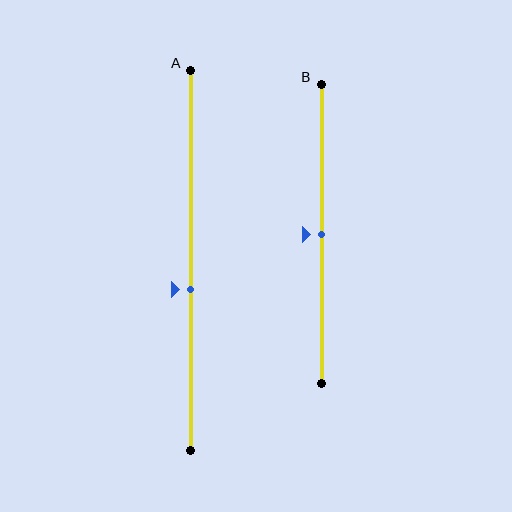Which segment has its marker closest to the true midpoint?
Segment B has its marker closest to the true midpoint.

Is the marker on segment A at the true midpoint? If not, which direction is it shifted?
No, the marker on segment A is shifted downward by about 8% of the segment length.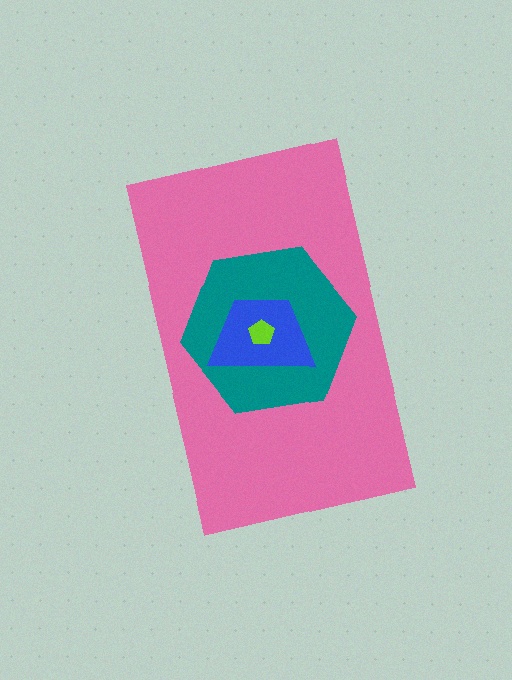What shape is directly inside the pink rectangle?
The teal hexagon.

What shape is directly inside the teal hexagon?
The blue trapezoid.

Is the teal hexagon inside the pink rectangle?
Yes.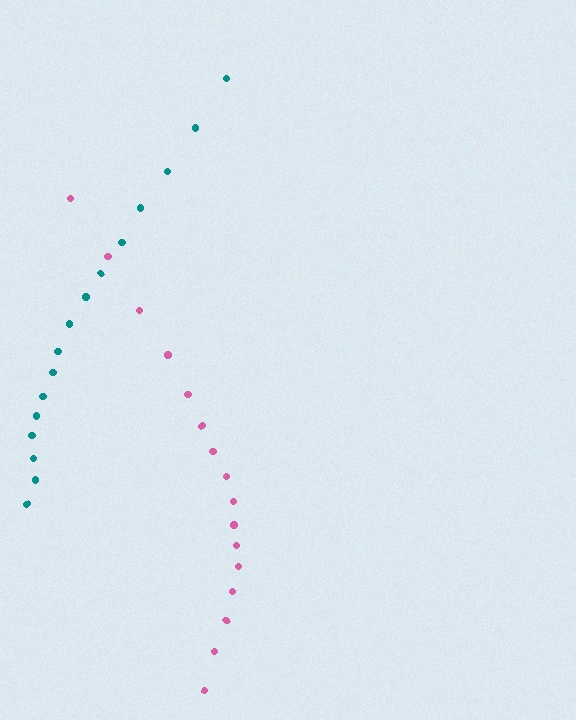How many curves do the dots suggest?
There are 2 distinct paths.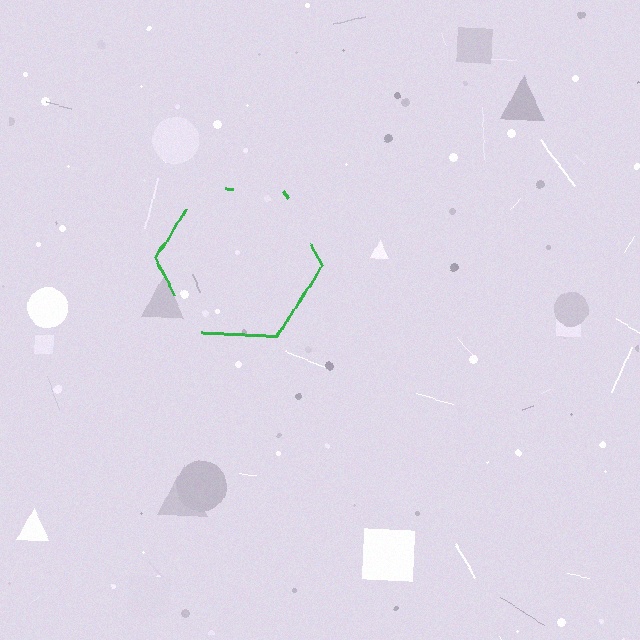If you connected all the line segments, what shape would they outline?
They would outline a hexagon.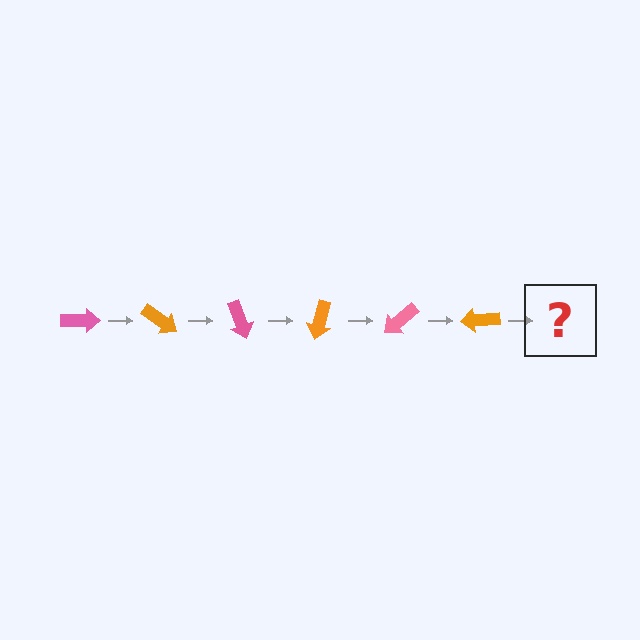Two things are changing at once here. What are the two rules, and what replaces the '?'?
The two rules are that it rotates 35 degrees each step and the color cycles through pink and orange. The '?' should be a pink arrow, rotated 210 degrees from the start.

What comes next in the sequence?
The next element should be a pink arrow, rotated 210 degrees from the start.